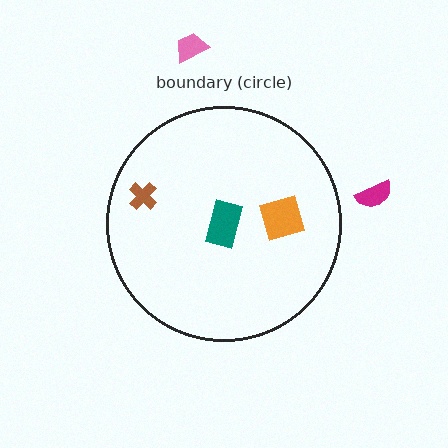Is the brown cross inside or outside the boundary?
Inside.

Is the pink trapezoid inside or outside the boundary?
Outside.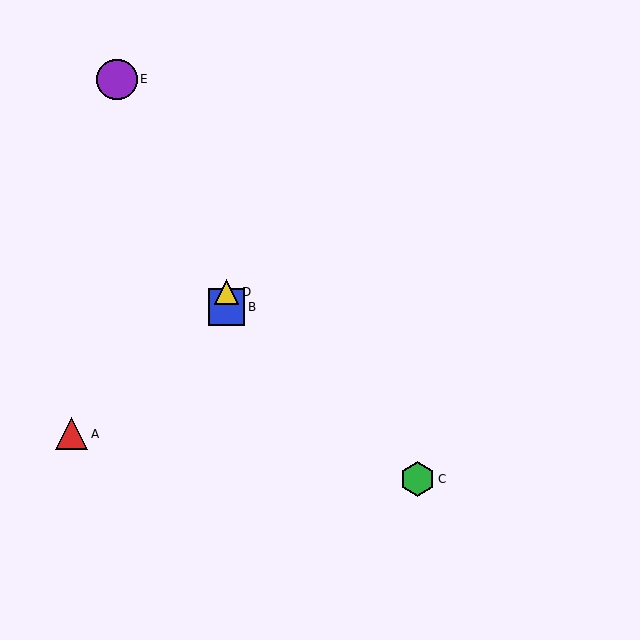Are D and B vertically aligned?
Yes, both are at x≈226.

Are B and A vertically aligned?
No, B is at x≈226 and A is at x≈72.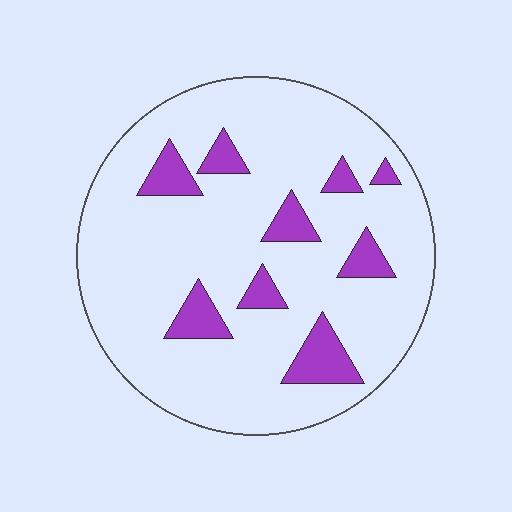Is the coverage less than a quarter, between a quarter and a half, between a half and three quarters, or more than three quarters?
Less than a quarter.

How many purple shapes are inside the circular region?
9.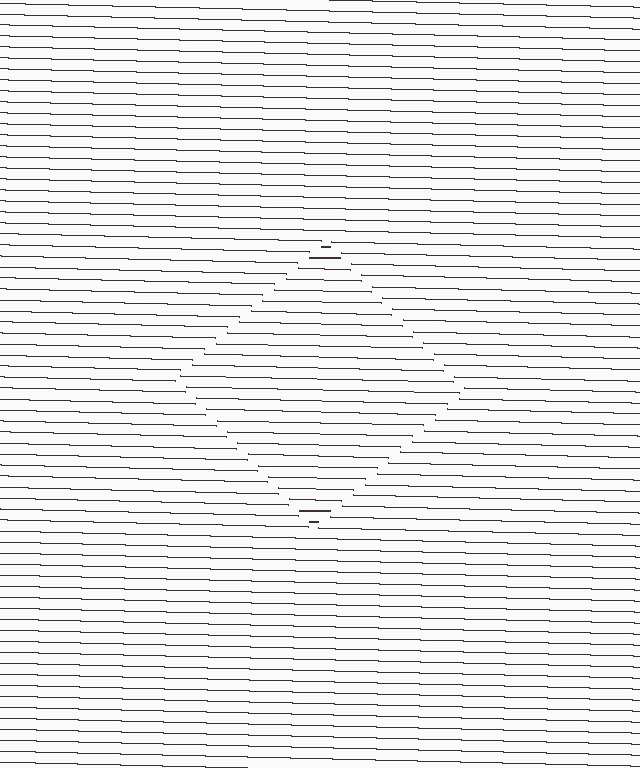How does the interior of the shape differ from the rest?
The interior of the shape contains the same grating, shifted by half a period — the contour is defined by the phase discontinuity where line-ends from the inner and outer gratings abut.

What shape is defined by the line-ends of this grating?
An illusory square. The interior of the shape contains the same grating, shifted by half a period — the contour is defined by the phase discontinuity where line-ends from the inner and outer gratings abut.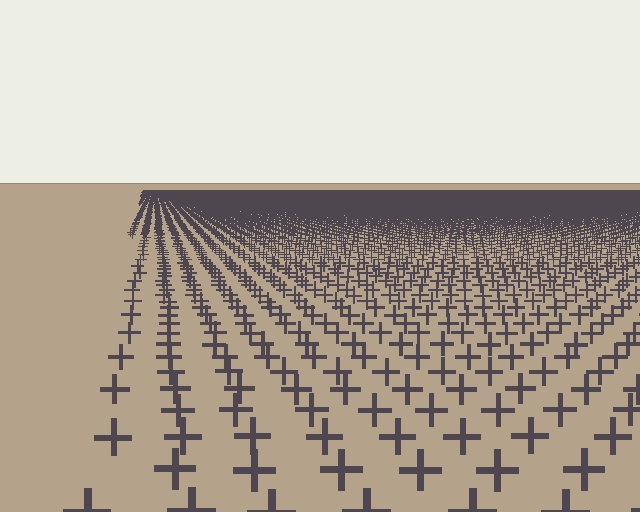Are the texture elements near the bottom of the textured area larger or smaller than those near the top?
Larger. Near the bottom, elements are closer to the viewer and appear at a bigger on-screen size.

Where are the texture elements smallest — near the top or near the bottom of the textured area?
Near the top.